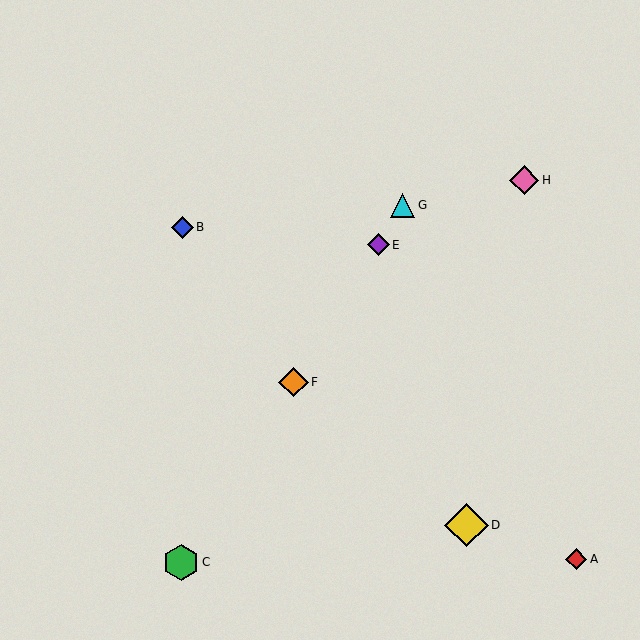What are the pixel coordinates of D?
Object D is at (466, 525).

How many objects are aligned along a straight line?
4 objects (C, E, F, G) are aligned along a straight line.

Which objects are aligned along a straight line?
Objects C, E, F, G are aligned along a straight line.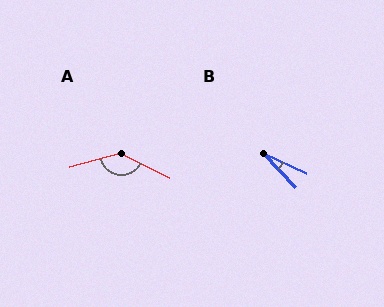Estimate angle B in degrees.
Approximately 22 degrees.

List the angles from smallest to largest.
B (22°), A (139°).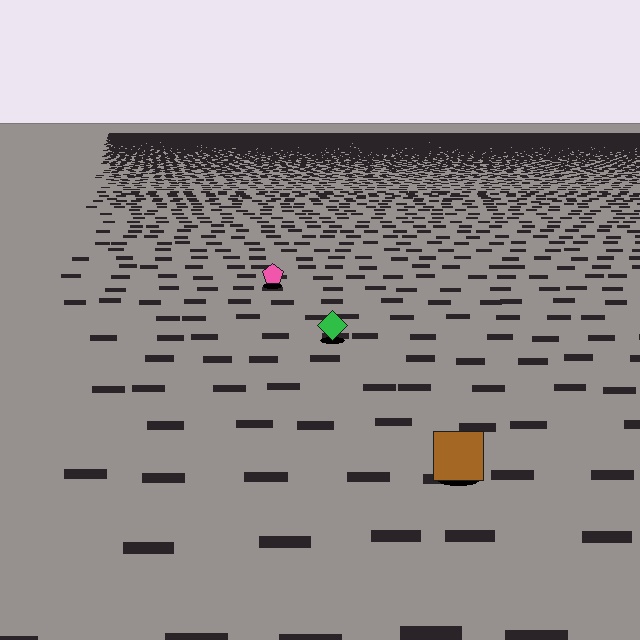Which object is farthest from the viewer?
The pink pentagon is farthest from the viewer. It appears smaller and the ground texture around it is denser.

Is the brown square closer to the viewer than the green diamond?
Yes. The brown square is closer — you can tell from the texture gradient: the ground texture is coarser near it.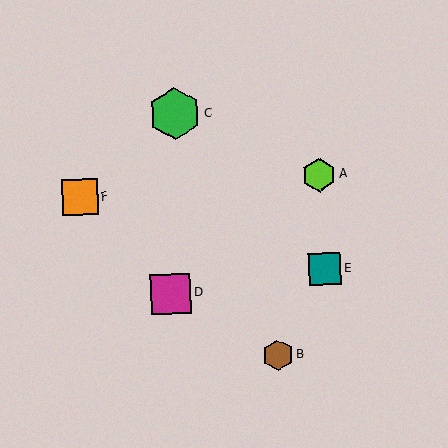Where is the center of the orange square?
The center of the orange square is at (80, 197).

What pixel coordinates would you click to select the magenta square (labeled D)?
Click at (171, 294) to select the magenta square D.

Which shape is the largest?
The green hexagon (labeled C) is the largest.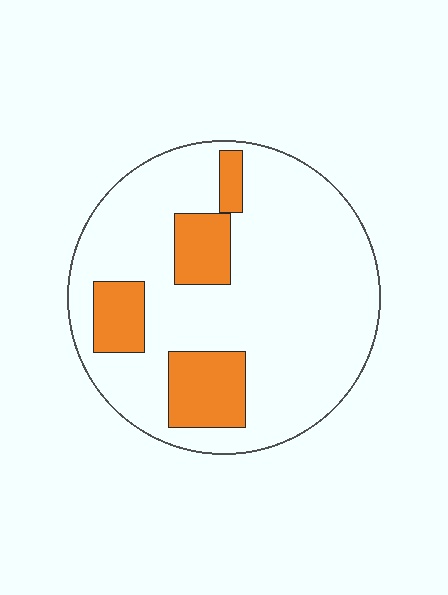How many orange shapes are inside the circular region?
4.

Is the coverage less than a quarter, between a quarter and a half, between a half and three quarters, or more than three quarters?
Less than a quarter.